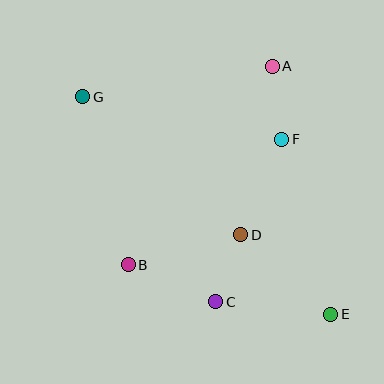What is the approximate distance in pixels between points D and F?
The distance between D and F is approximately 104 pixels.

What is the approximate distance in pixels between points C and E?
The distance between C and E is approximately 116 pixels.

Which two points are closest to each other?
Points C and D are closest to each other.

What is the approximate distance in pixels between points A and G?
The distance between A and G is approximately 192 pixels.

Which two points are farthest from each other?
Points E and G are farthest from each other.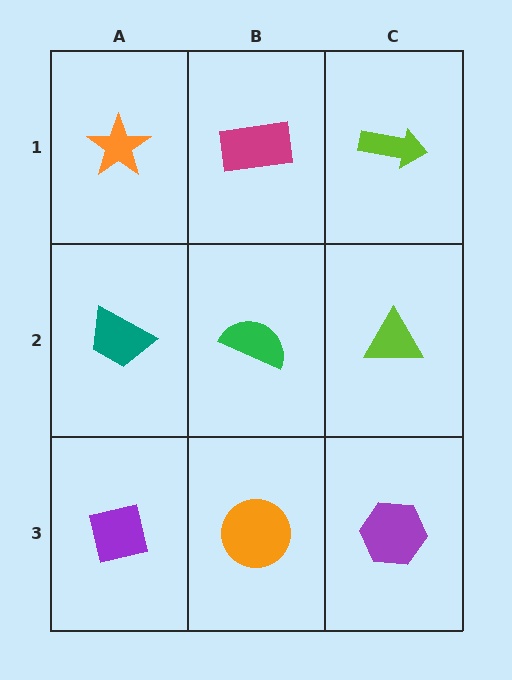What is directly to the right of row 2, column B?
A lime triangle.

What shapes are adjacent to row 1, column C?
A lime triangle (row 2, column C), a magenta rectangle (row 1, column B).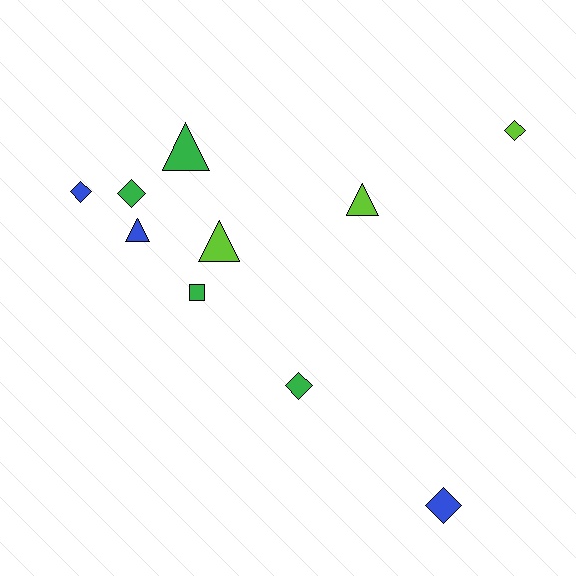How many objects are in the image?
There are 10 objects.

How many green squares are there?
There is 1 green square.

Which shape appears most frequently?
Diamond, with 5 objects.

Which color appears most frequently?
Green, with 4 objects.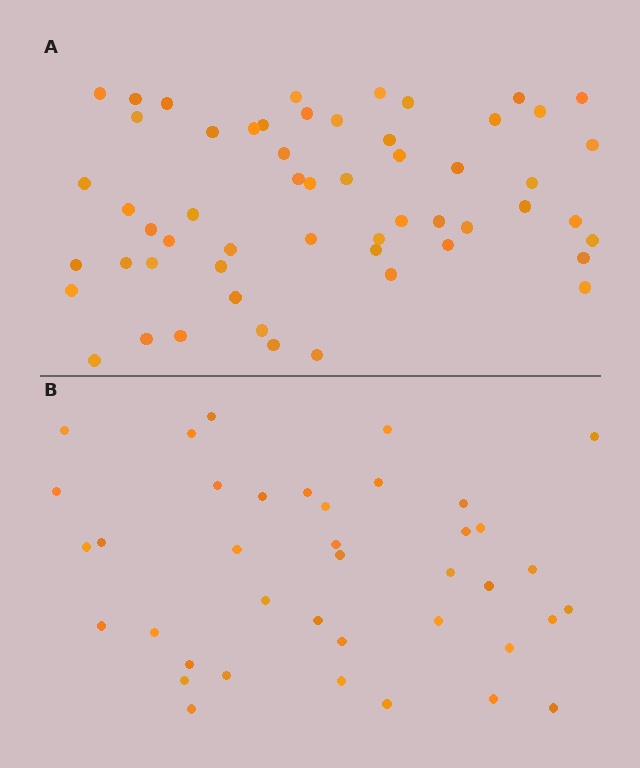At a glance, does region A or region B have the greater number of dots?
Region A (the top region) has more dots.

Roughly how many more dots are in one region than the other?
Region A has approximately 15 more dots than region B.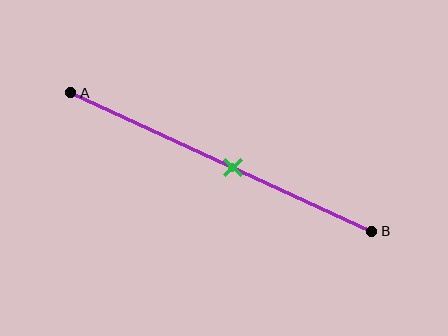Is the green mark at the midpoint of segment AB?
No, the mark is at about 55% from A, not at the 50% midpoint.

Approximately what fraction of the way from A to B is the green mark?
The green mark is approximately 55% of the way from A to B.